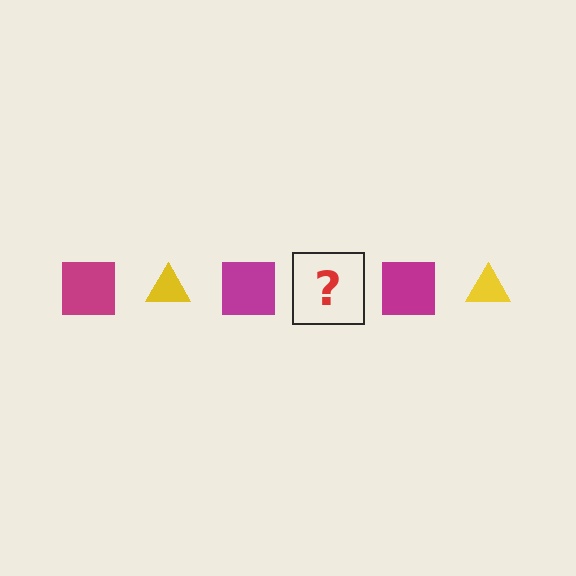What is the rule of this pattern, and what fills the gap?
The rule is that the pattern alternates between magenta square and yellow triangle. The gap should be filled with a yellow triangle.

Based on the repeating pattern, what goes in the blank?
The blank should be a yellow triangle.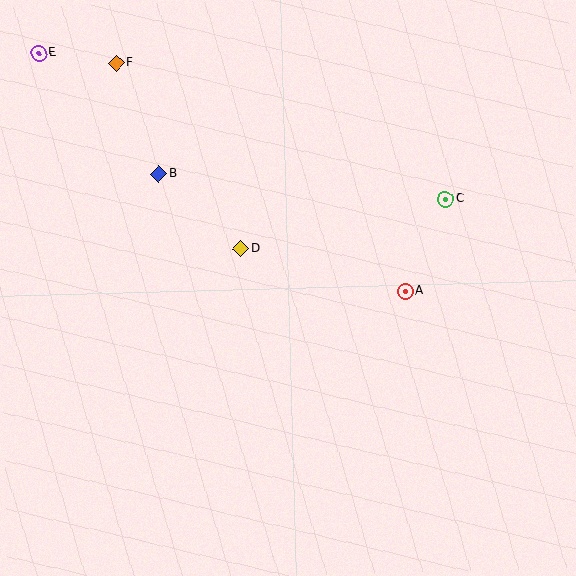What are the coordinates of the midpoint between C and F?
The midpoint between C and F is at (281, 131).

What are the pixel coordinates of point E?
Point E is at (39, 53).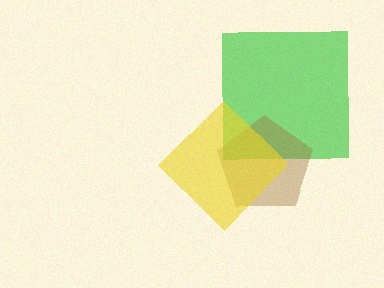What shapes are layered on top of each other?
The layered shapes are: a green square, a brown pentagon, a yellow diamond.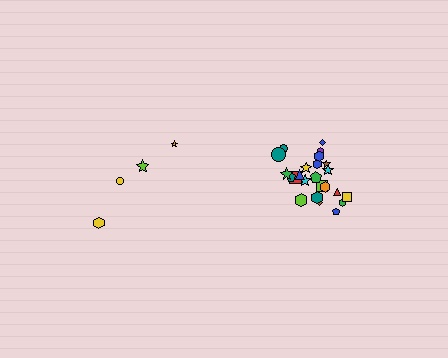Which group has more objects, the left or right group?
The right group.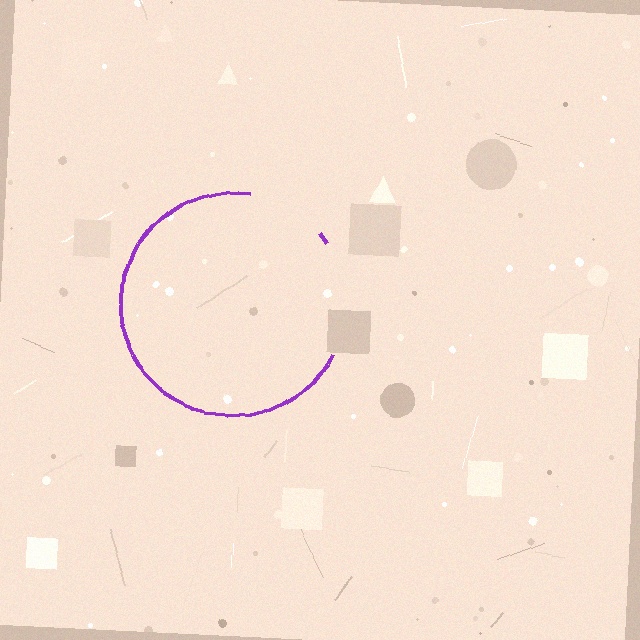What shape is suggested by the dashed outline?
The dashed outline suggests a circle.